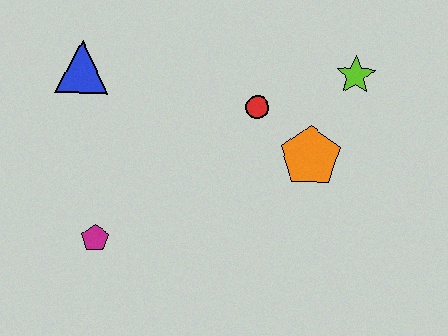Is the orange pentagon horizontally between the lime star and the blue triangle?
Yes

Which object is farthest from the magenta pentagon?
The lime star is farthest from the magenta pentagon.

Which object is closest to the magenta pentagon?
The blue triangle is closest to the magenta pentagon.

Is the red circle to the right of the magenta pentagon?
Yes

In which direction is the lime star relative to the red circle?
The lime star is to the right of the red circle.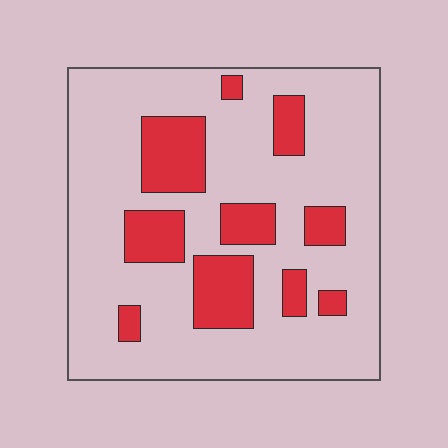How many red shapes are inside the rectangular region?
10.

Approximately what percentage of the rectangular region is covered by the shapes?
Approximately 20%.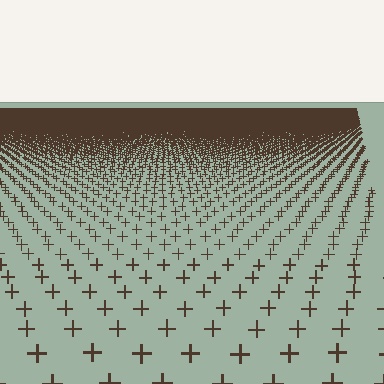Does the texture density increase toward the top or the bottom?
Density increases toward the top.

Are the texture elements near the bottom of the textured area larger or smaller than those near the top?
Larger. Near the bottom, elements are closer to the viewer and appear at a bigger on-screen size.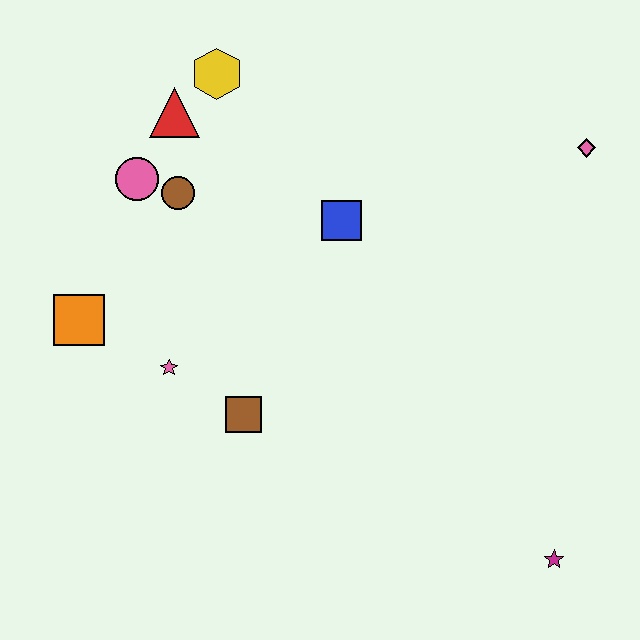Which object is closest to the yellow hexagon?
The red triangle is closest to the yellow hexagon.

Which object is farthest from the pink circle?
The magenta star is farthest from the pink circle.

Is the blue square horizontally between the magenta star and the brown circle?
Yes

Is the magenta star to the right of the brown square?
Yes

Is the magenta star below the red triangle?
Yes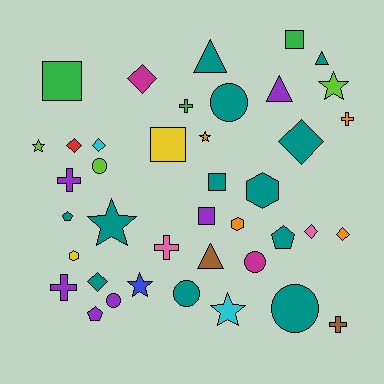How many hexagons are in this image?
There are 3 hexagons.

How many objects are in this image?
There are 40 objects.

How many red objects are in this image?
There is 1 red object.